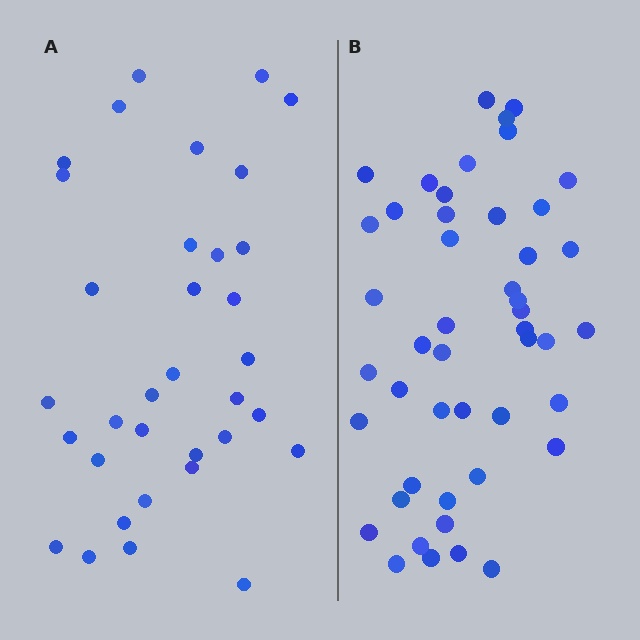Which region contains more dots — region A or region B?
Region B (the right region) has more dots.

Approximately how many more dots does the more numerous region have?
Region B has approximately 15 more dots than region A.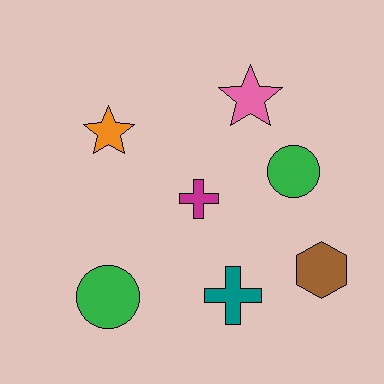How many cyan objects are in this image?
There are no cyan objects.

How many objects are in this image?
There are 7 objects.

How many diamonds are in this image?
There are no diamonds.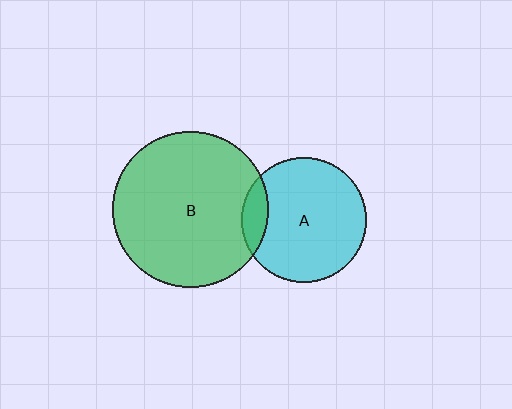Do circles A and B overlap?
Yes.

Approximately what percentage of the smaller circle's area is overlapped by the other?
Approximately 10%.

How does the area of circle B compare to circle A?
Approximately 1.6 times.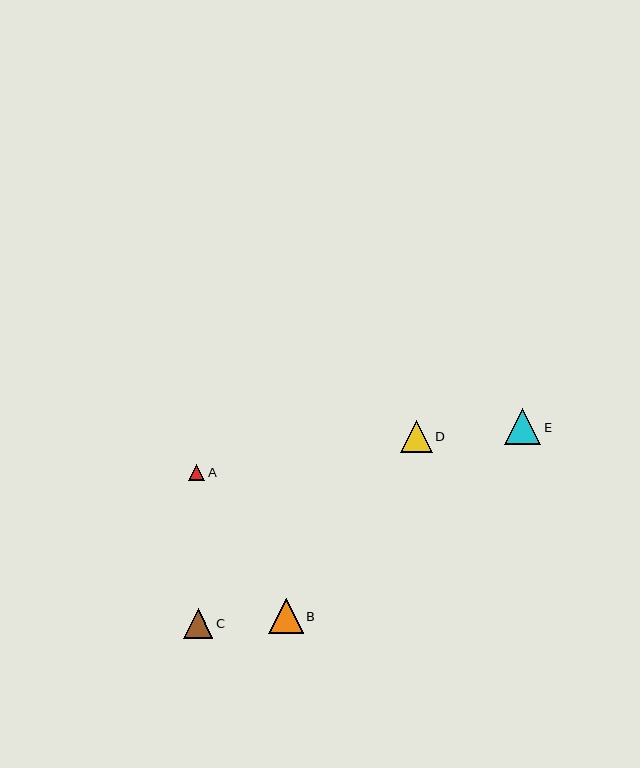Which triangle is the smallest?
Triangle A is the smallest with a size of approximately 16 pixels.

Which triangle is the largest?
Triangle E is the largest with a size of approximately 36 pixels.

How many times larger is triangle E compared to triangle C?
Triangle E is approximately 1.2 times the size of triangle C.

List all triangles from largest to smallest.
From largest to smallest: E, B, D, C, A.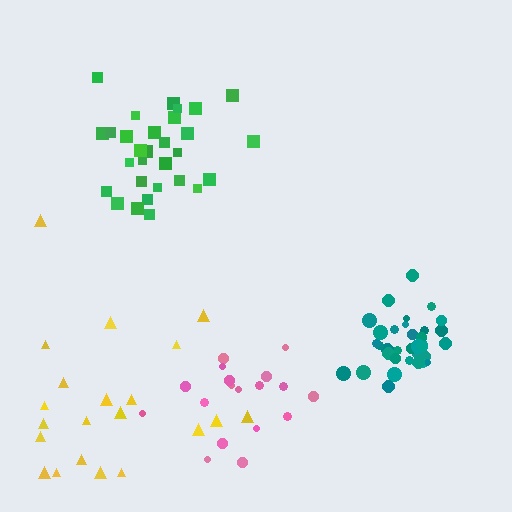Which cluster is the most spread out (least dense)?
Yellow.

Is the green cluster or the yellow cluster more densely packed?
Green.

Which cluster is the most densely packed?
Teal.